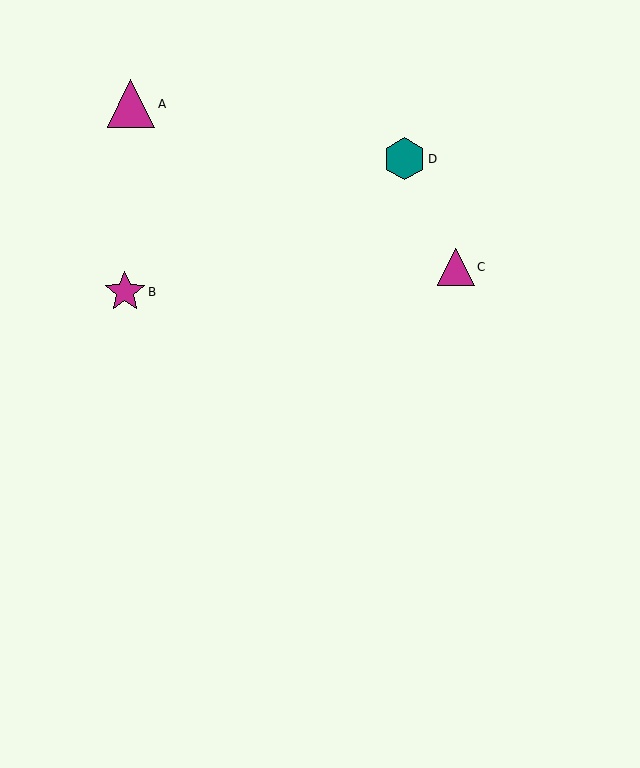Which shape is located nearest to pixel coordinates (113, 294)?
The magenta star (labeled B) at (125, 292) is nearest to that location.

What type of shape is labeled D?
Shape D is a teal hexagon.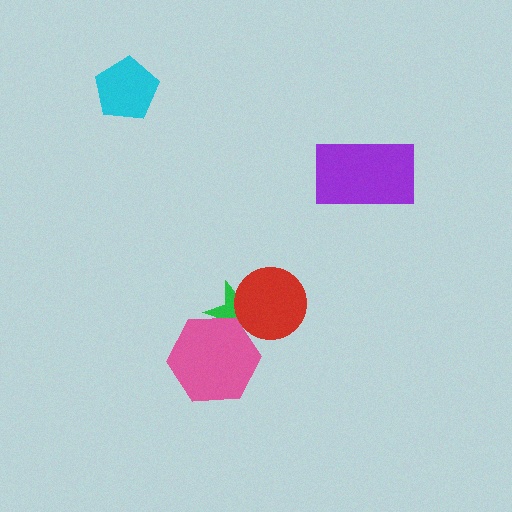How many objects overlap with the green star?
2 objects overlap with the green star.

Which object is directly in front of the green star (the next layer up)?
The red circle is directly in front of the green star.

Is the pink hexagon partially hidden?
No, no other shape covers it.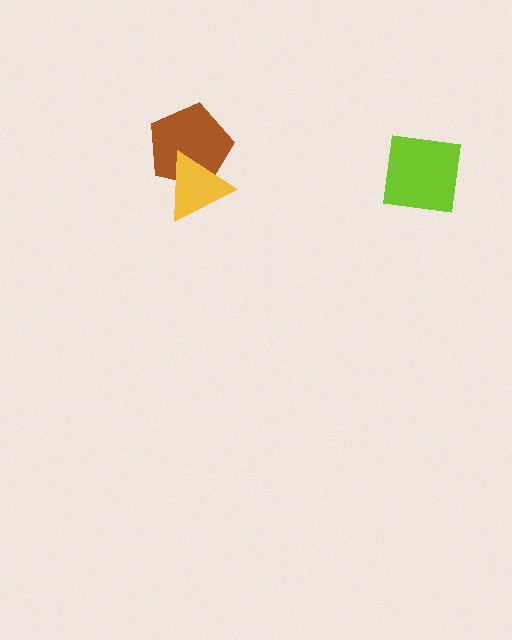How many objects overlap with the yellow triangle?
1 object overlaps with the yellow triangle.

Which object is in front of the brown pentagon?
The yellow triangle is in front of the brown pentagon.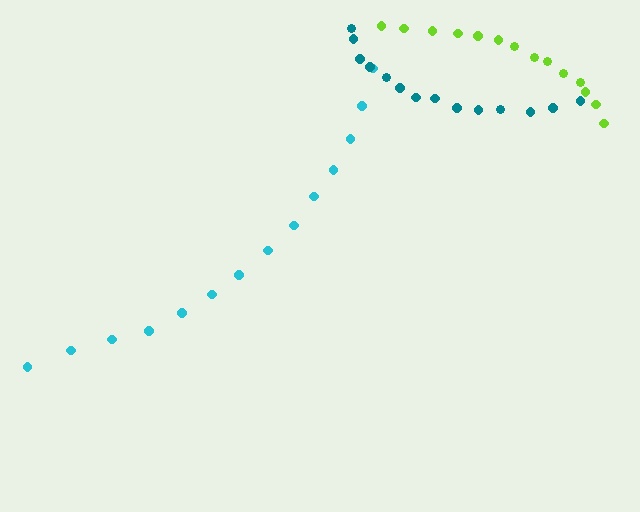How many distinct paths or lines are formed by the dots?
There are 3 distinct paths.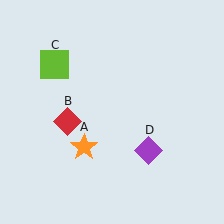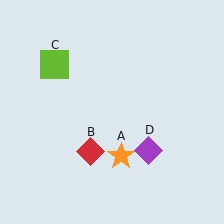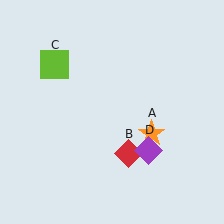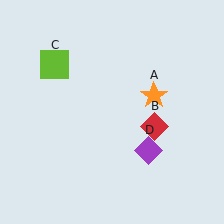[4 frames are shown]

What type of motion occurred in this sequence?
The orange star (object A), red diamond (object B) rotated counterclockwise around the center of the scene.